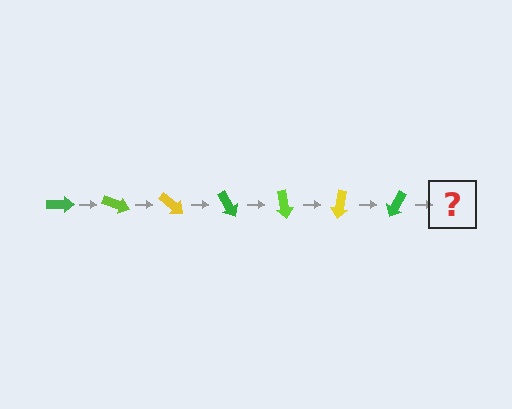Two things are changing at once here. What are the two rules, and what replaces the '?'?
The two rules are that it rotates 20 degrees each step and the color cycles through green, lime, and yellow. The '?' should be a lime arrow, rotated 140 degrees from the start.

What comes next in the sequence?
The next element should be a lime arrow, rotated 140 degrees from the start.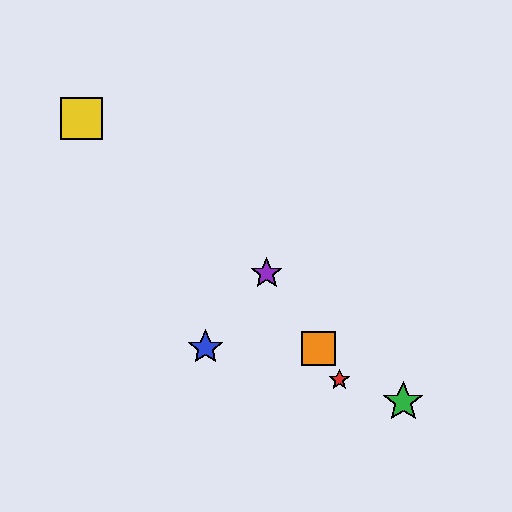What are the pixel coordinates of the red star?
The red star is at (339, 380).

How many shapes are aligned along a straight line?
3 shapes (the red star, the purple star, the orange square) are aligned along a straight line.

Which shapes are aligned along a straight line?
The red star, the purple star, the orange square are aligned along a straight line.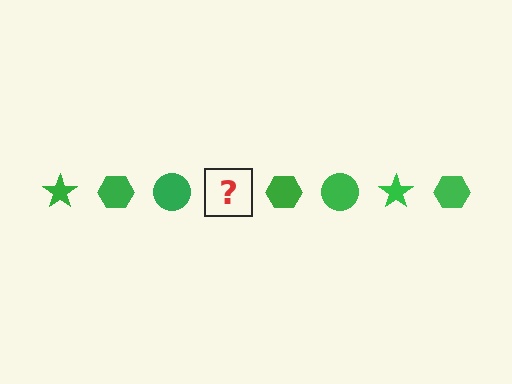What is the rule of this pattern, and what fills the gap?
The rule is that the pattern cycles through star, hexagon, circle shapes in green. The gap should be filled with a green star.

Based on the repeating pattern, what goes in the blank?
The blank should be a green star.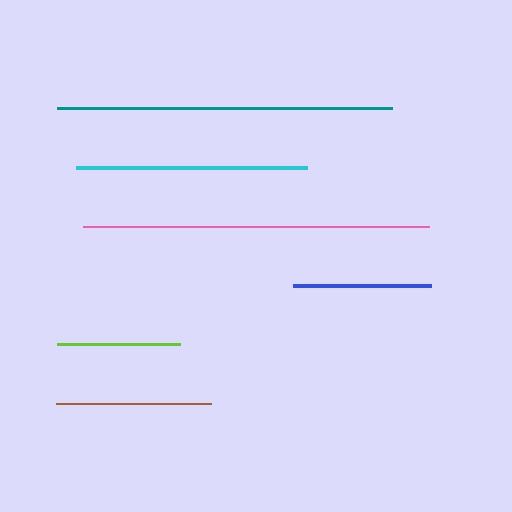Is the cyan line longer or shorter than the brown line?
The cyan line is longer than the brown line.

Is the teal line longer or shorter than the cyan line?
The teal line is longer than the cyan line.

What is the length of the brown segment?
The brown segment is approximately 156 pixels long.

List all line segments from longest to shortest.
From longest to shortest: pink, teal, cyan, brown, blue, lime.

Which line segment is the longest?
The pink line is the longest at approximately 347 pixels.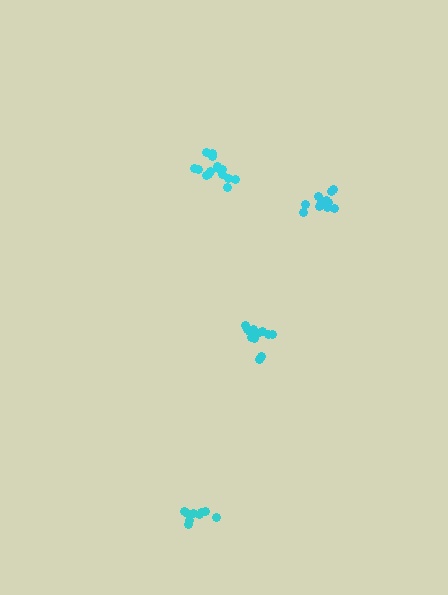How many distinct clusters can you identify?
There are 4 distinct clusters.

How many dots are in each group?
Group 1: 9 dots, Group 2: 15 dots, Group 3: 12 dots, Group 4: 12 dots (48 total).